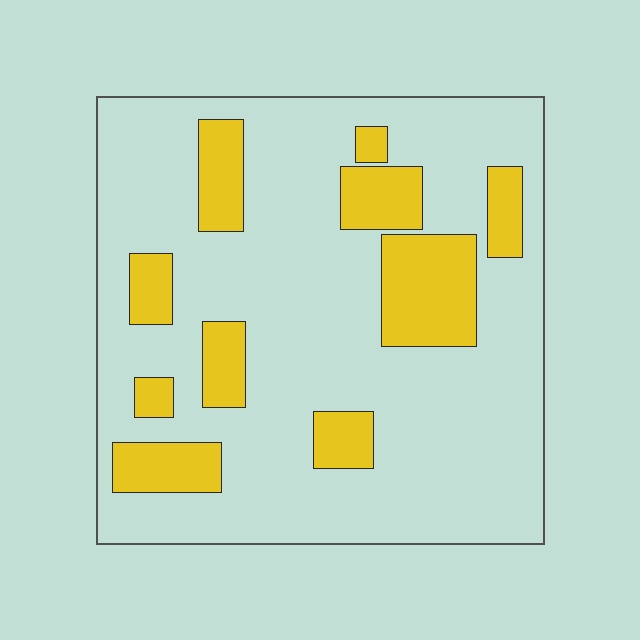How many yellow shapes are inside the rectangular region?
10.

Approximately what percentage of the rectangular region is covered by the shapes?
Approximately 20%.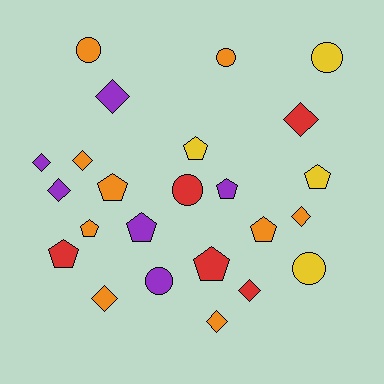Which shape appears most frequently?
Diamond, with 9 objects.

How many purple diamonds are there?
There are 3 purple diamonds.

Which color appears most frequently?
Orange, with 9 objects.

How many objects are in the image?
There are 24 objects.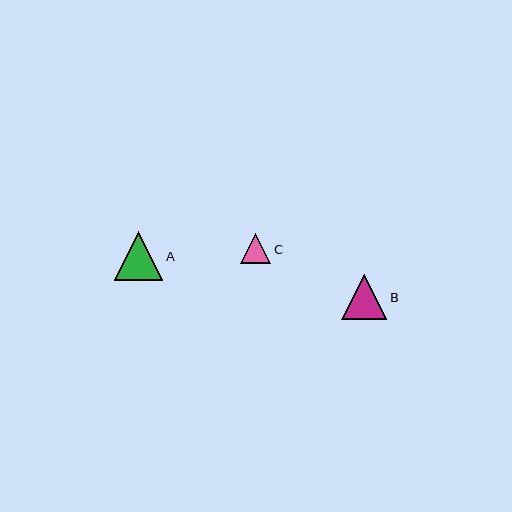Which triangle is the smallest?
Triangle C is the smallest with a size of approximately 31 pixels.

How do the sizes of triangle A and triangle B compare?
Triangle A and triangle B are approximately the same size.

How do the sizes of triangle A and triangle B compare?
Triangle A and triangle B are approximately the same size.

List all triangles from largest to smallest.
From largest to smallest: A, B, C.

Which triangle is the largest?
Triangle A is the largest with a size of approximately 48 pixels.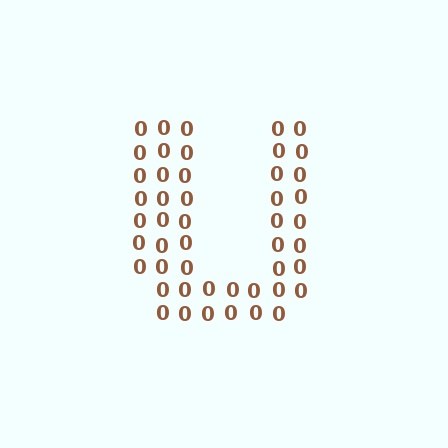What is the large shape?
The large shape is the letter U.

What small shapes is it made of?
It is made of small digit 0's.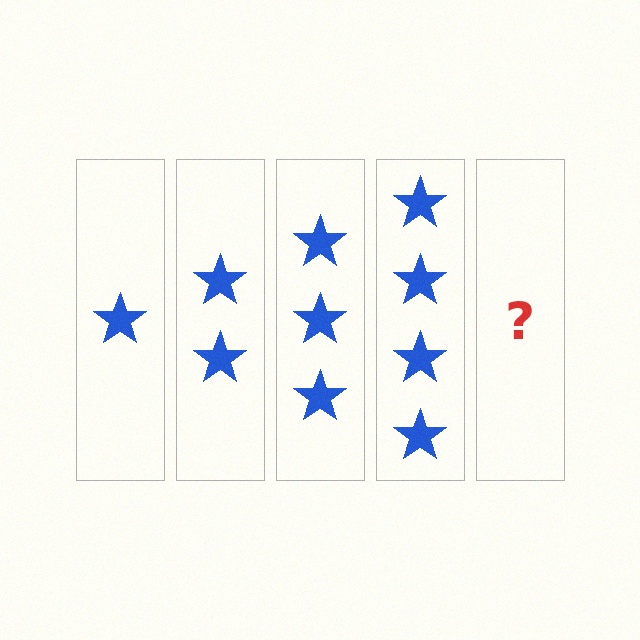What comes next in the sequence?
The next element should be 5 stars.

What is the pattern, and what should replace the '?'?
The pattern is that each step adds one more star. The '?' should be 5 stars.